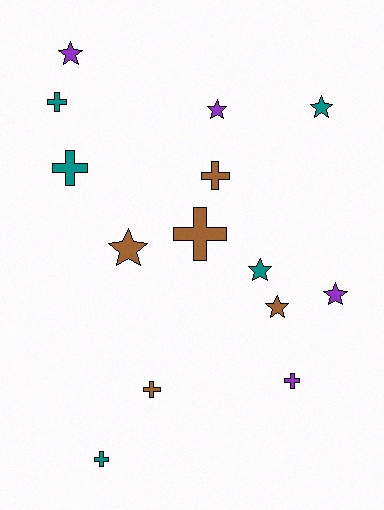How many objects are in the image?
There are 14 objects.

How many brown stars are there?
There are 2 brown stars.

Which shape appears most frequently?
Cross, with 7 objects.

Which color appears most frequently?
Brown, with 5 objects.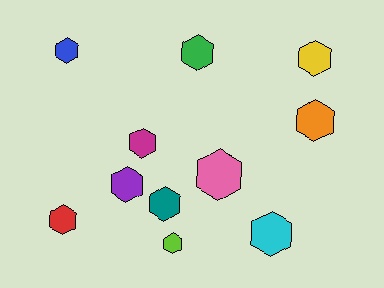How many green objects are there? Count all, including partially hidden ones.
There is 1 green object.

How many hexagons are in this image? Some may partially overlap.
There are 11 hexagons.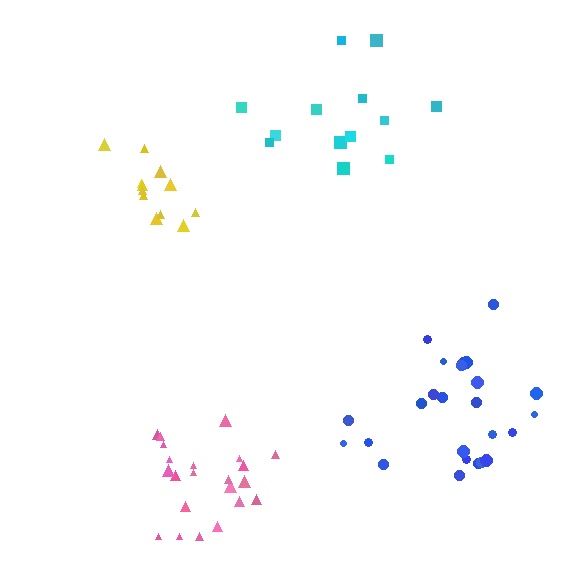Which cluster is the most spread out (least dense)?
Cyan.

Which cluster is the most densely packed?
Yellow.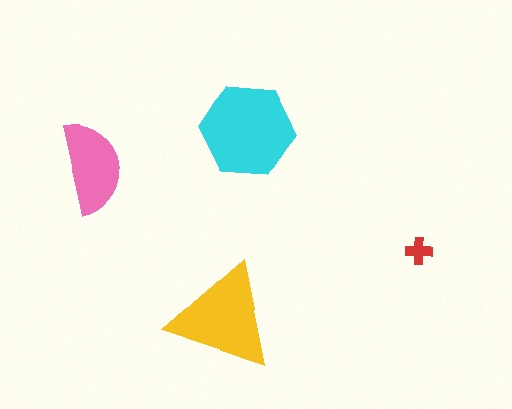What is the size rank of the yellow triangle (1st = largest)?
2nd.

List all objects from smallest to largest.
The red cross, the pink semicircle, the yellow triangle, the cyan hexagon.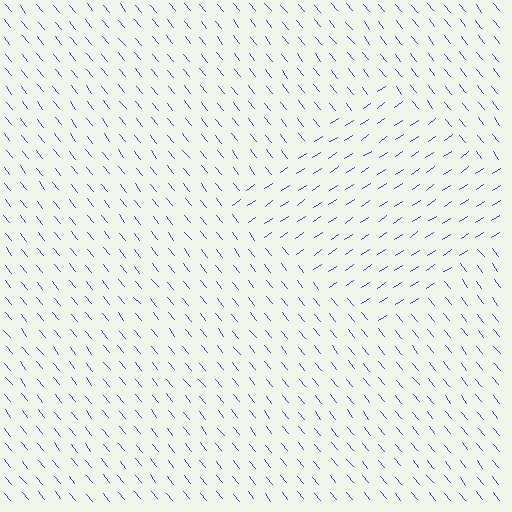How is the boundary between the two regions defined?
The boundary is defined purely by a change in line orientation (approximately 85 degrees difference). All lines are the same color and thickness.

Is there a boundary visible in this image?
Yes, there is a texture boundary formed by a change in line orientation.